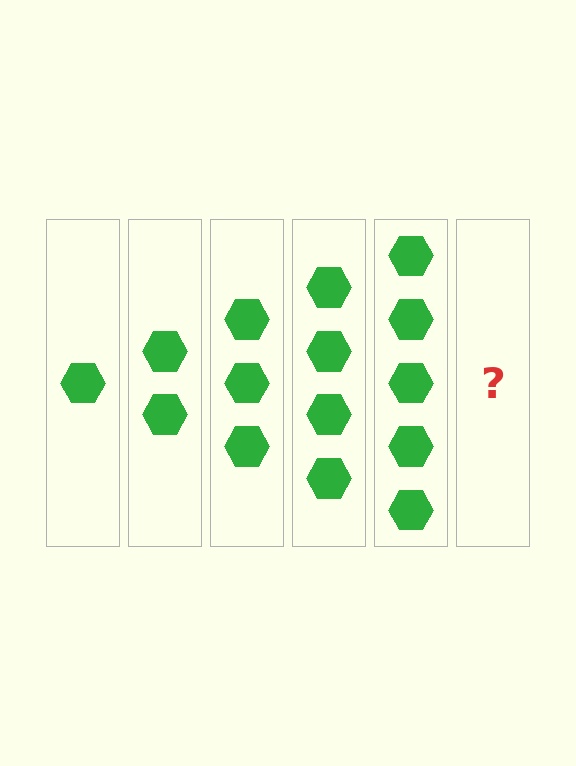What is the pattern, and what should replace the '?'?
The pattern is that each step adds one more hexagon. The '?' should be 6 hexagons.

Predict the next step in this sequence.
The next step is 6 hexagons.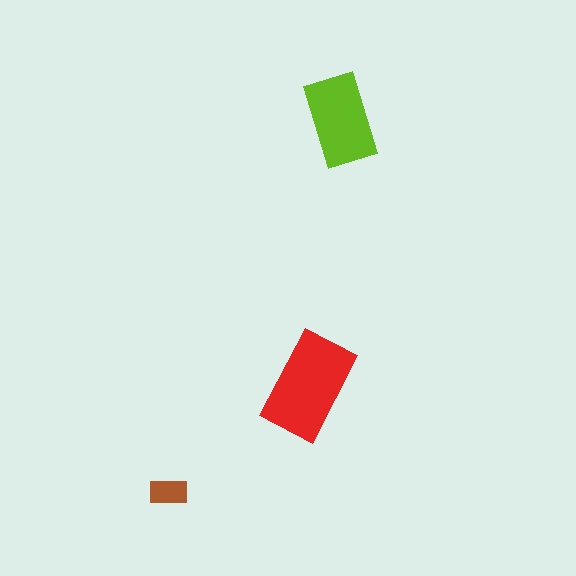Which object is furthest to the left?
The brown rectangle is leftmost.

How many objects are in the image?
There are 3 objects in the image.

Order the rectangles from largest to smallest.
the red one, the lime one, the brown one.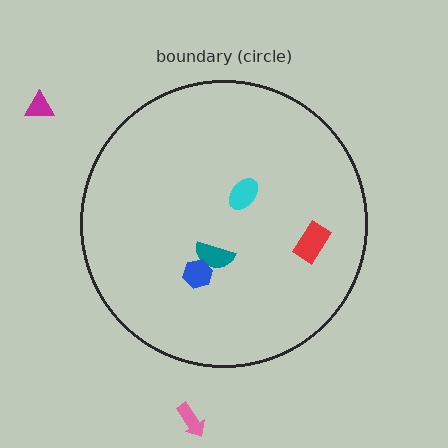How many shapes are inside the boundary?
4 inside, 2 outside.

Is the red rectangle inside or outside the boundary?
Inside.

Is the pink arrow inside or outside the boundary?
Outside.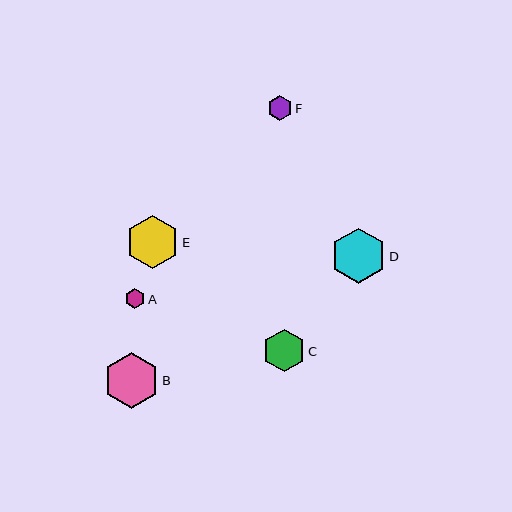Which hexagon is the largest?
Hexagon B is the largest with a size of approximately 56 pixels.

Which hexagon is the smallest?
Hexagon A is the smallest with a size of approximately 20 pixels.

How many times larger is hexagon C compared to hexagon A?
Hexagon C is approximately 2.1 times the size of hexagon A.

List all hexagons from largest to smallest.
From largest to smallest: B, D, E, C, F, A.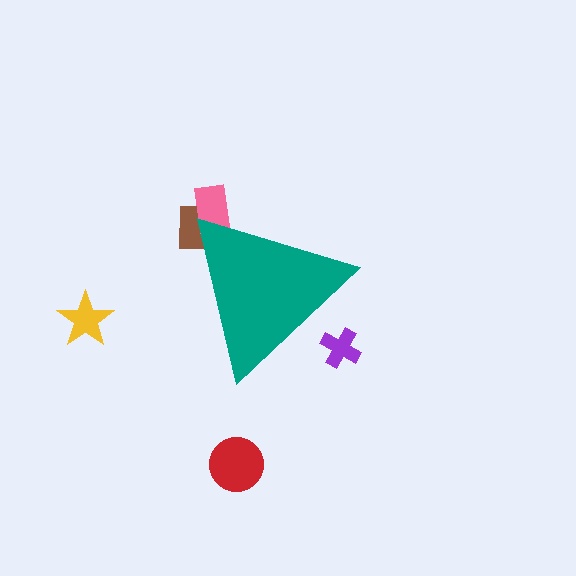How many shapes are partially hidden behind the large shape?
3 shapes are partially hidden.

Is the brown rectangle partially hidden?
Yes, the brown rectangle is partially hidden behind the teal triangle.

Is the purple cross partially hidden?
Yes, the purple cross is partially hidden behind the teal triangle.